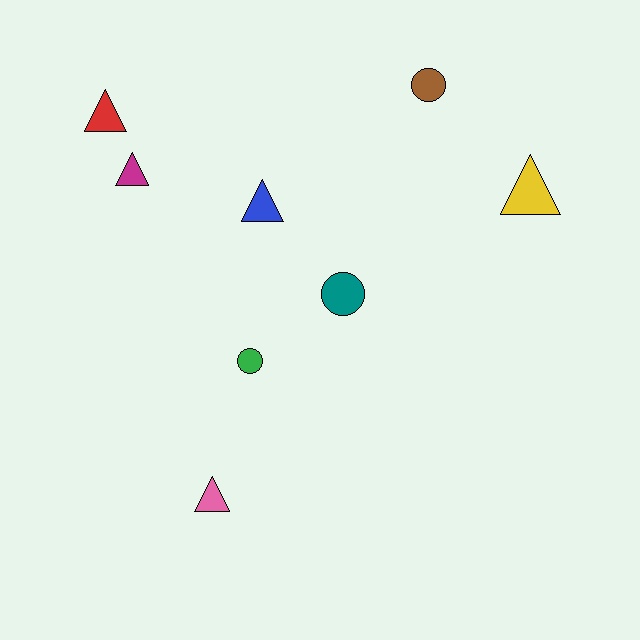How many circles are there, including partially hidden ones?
There are 3 circles.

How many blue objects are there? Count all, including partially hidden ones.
There is 1 blue object.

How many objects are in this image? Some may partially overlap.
There are 8 objects.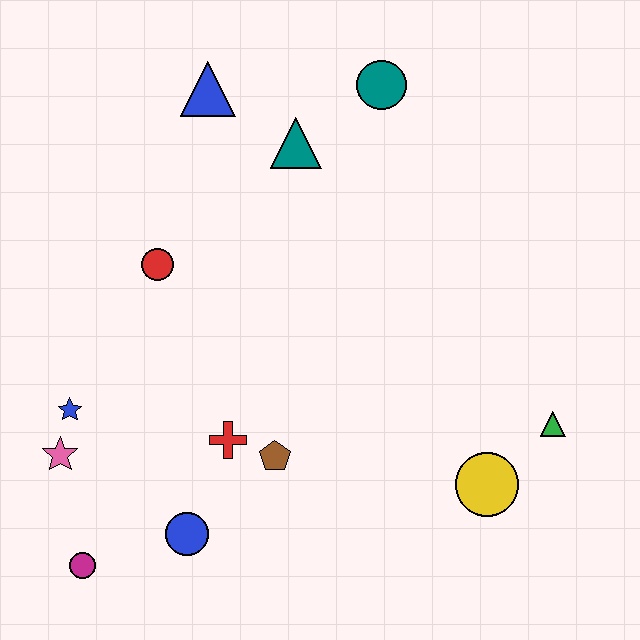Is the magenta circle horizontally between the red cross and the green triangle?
No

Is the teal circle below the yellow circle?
No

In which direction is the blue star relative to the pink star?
The blue star is above the pink star.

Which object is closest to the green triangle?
The yellow circle is closest to the green triangle.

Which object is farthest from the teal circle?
The magenta circle is farthest from the teal circle.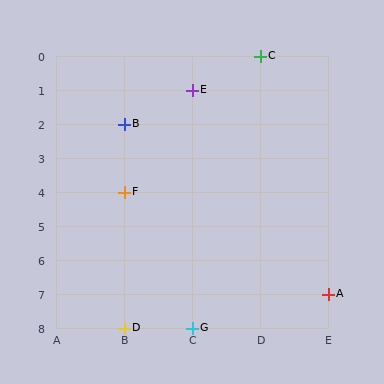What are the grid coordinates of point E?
Point E is at grid coordinates (C, 1).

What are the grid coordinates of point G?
Point G is at grid coordinates (C, 8).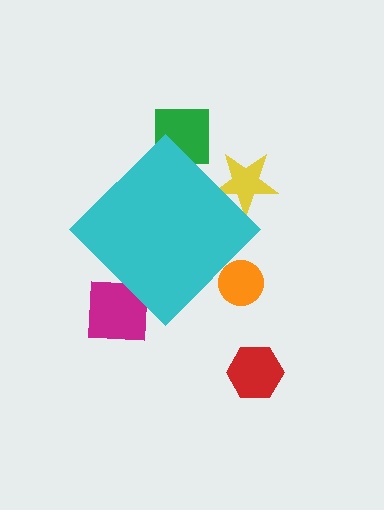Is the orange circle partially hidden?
Yes, the orange circle is partially hidden behind the cyan diamond.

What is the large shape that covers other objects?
A cyan diamond.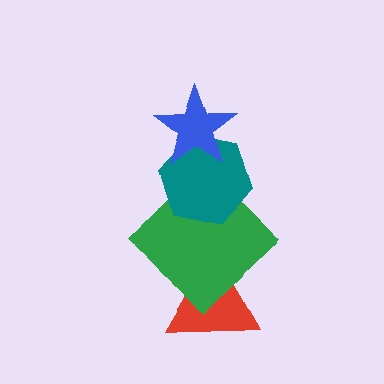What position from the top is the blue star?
The blue star is 1st from the top.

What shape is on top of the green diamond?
The teal hexagon is on top of the green diamond.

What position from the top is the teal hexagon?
The teal hexagon is 2nd from the top.